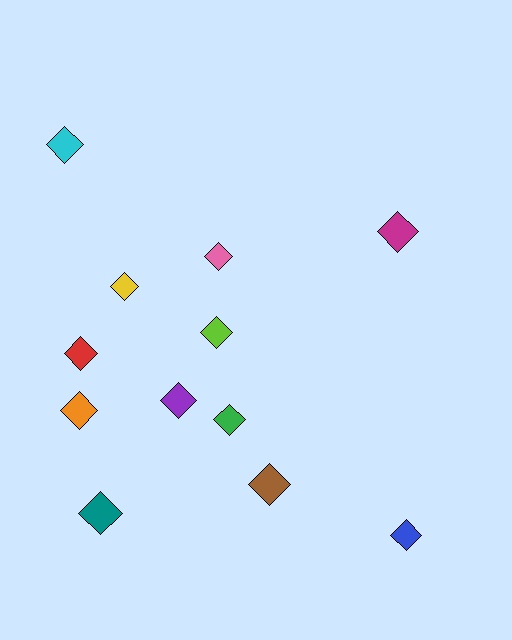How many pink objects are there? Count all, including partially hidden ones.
There is 1 pink object.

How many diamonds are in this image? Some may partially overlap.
There are 12 diamonds.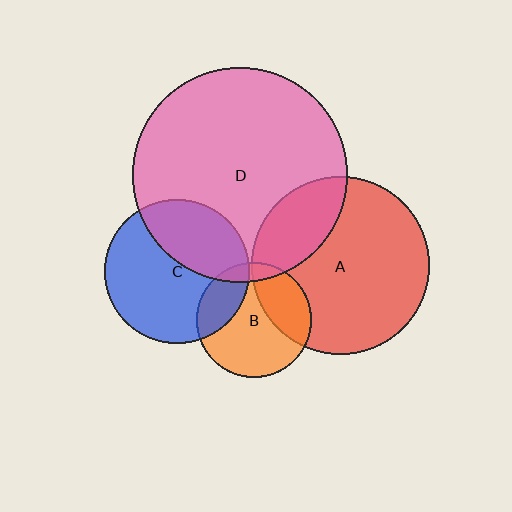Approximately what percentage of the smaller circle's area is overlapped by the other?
Approximately 30%.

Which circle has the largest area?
Circle D (pink).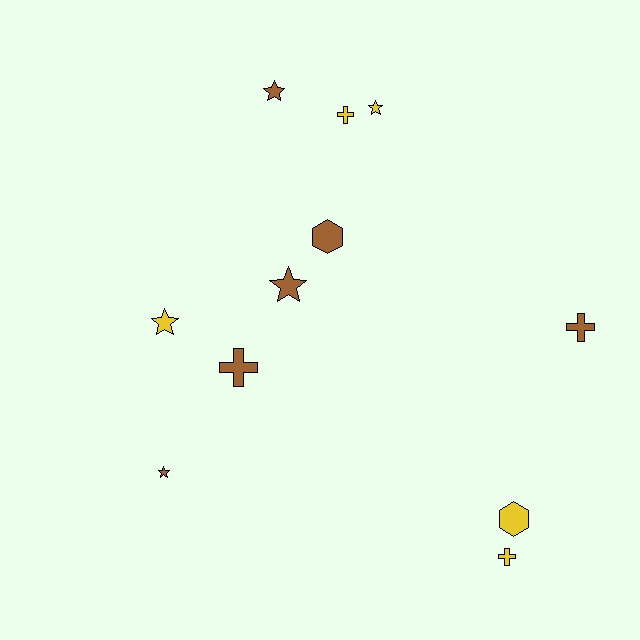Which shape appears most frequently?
Star, with 5 objects.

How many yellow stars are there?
There are 2 yellow stars.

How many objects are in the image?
There are 11 objects.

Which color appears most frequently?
Brown, with 6 objects.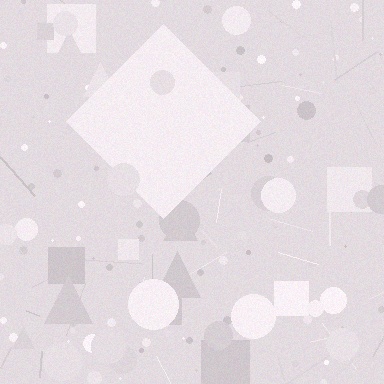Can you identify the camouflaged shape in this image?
The camouflaged shape is a diamond.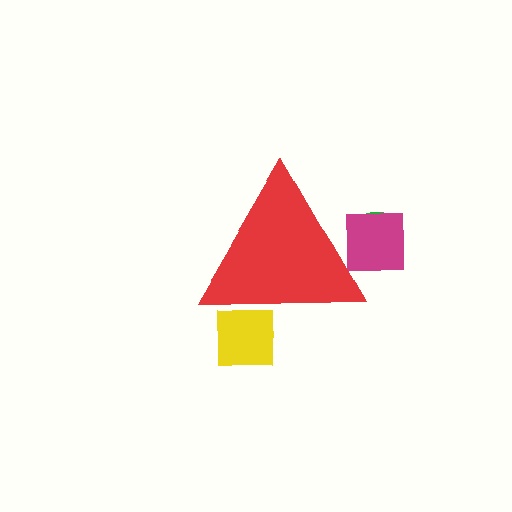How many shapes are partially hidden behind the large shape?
3 shapes are partially hidden.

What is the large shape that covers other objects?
A red triangle.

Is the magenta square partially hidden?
Yes, the magenta square is partially hidden behind the red triangle.